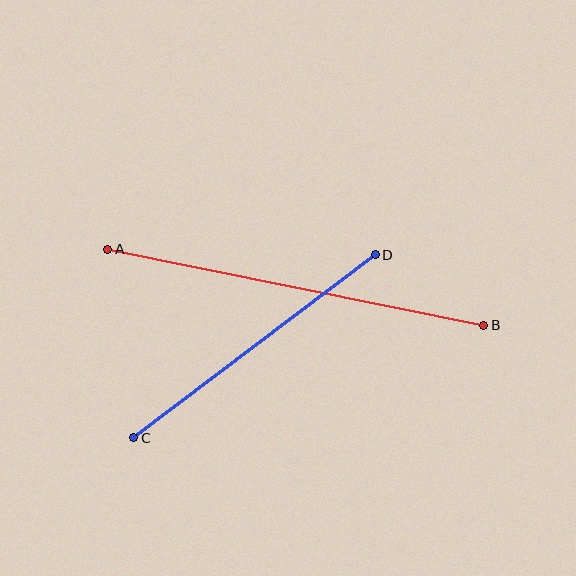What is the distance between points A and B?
The distance is approximately 384 pixels.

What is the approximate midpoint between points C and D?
The midpoint is at approximately (255, 346) pixels.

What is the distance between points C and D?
The distance is approximately 303 pixels.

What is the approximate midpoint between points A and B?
The midpoint is at approximately (296, 287) pixels.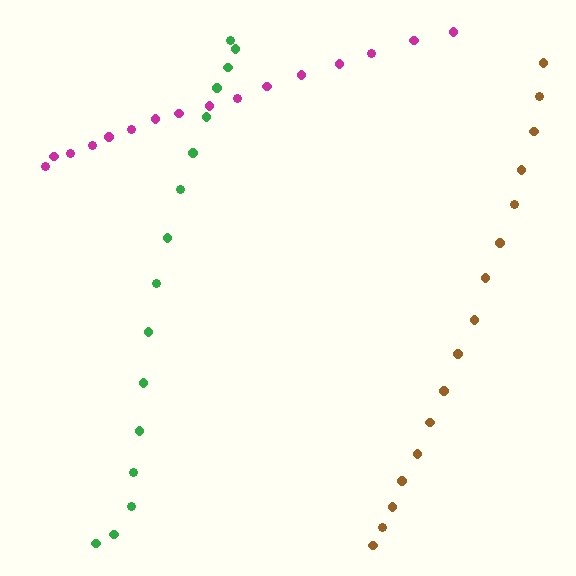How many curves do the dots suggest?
There are 3 distinct paths.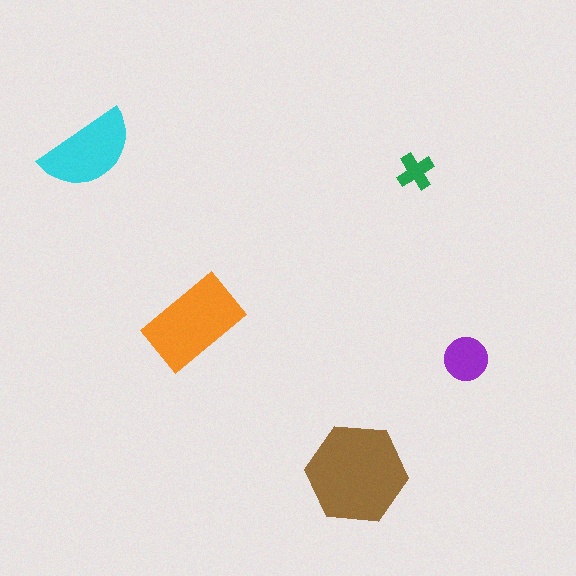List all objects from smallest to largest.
The green cross, the purple circle, the cyan semicircle, the orange rectangle, the brown hexagon.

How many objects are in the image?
There are 5 objects in the image.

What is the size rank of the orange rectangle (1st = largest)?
2nd.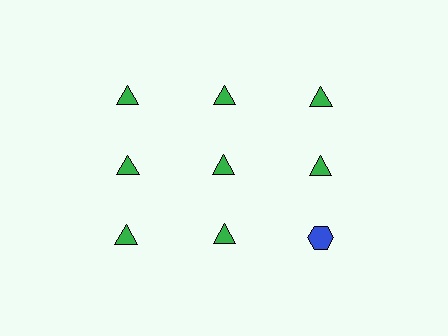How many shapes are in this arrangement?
There are 9 shapes arranged in a grid pattern.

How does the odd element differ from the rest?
It differs in both color (blue instead of green) and shape (hexagon instead of triangle).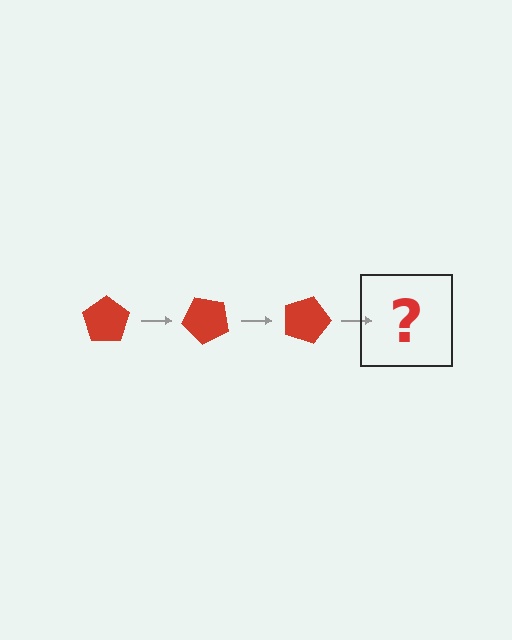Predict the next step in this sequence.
The next step is a red pentagon rotated 135 degrees.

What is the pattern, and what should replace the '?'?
The pattern is that the pentagon rotates 45 degrees each step. The '?' should be a red pentagon rotated 135 degrees.